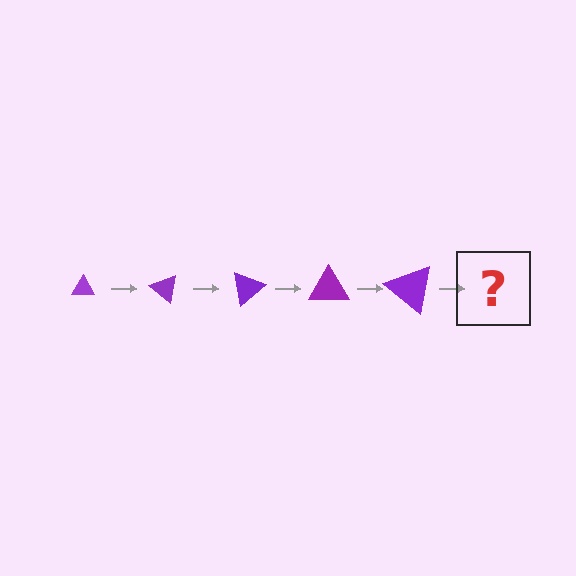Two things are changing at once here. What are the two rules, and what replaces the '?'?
The two rules are that the triangle grows larger each step and it rotates 40 degrees each step. The '?' should be a triangle, larger than the previous one and rotated 200 degrees from the start.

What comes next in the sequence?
The next element should be a triangle, larger than the previous one and rotated 200 degrees from the start.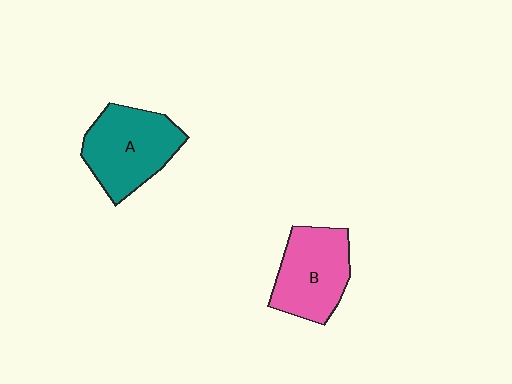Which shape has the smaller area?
Shape B (pink).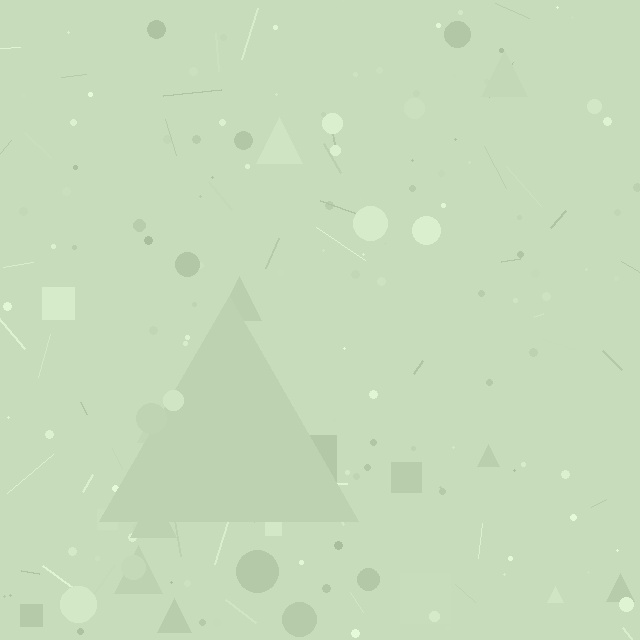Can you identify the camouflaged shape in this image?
The camouflaged shape is a triangle.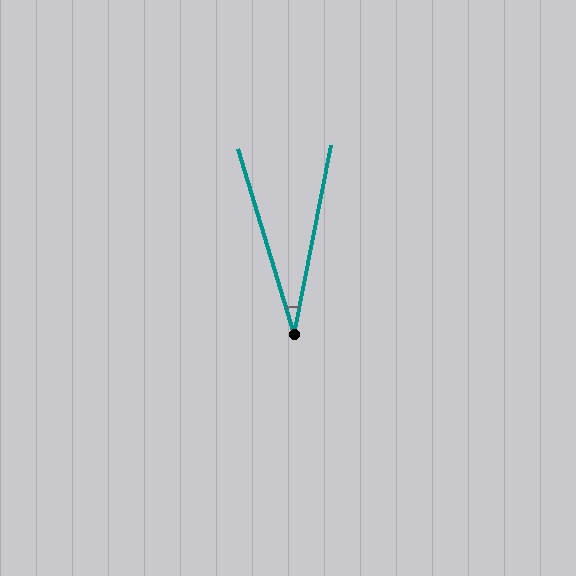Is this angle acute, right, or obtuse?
It is acute.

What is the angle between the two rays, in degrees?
Approximately 28 degrees.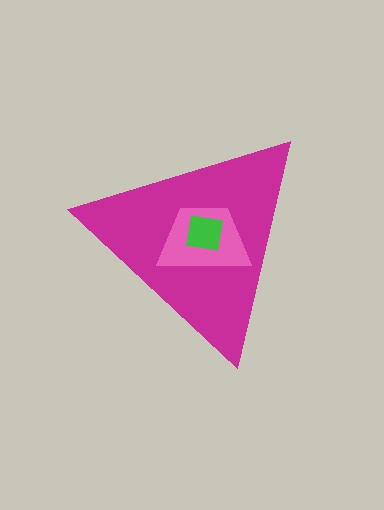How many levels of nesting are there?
3.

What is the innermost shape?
The green square.